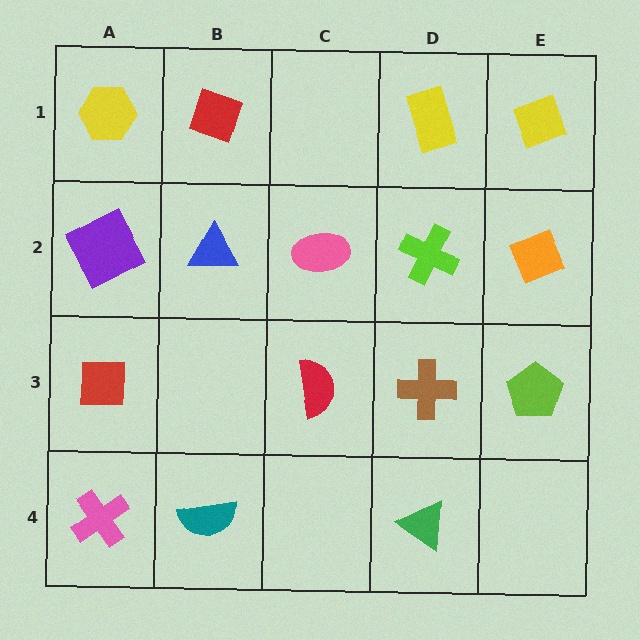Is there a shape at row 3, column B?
No, that cell is empty.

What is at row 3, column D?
A brown cross.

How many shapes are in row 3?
4 shapes.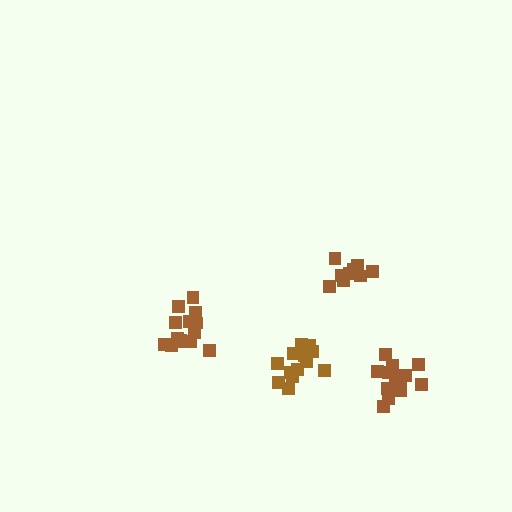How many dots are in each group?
Group 1: 14 dots, Group 2: 14 dots, Group 3: 9 dots, Group 4: 14 dots (51 total).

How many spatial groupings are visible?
There are 4 spatial groupings.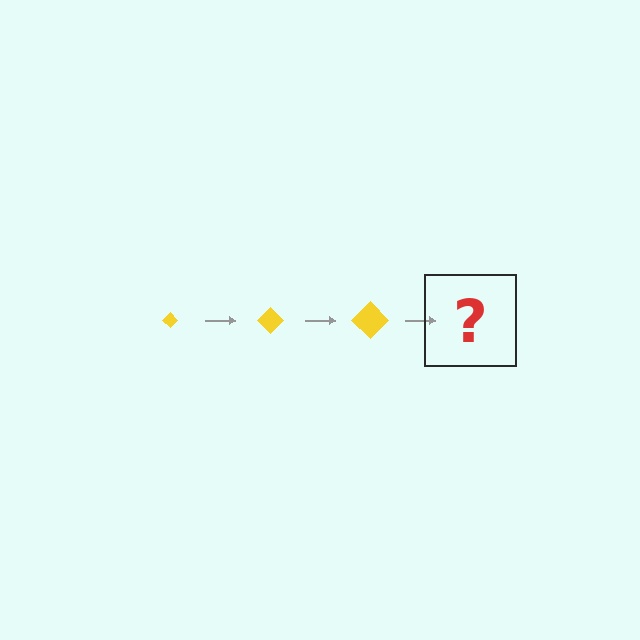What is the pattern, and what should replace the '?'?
The pattern is that the diamond gets progressively larger each step. The '?' should be a yellow diamond, larger than the previous one.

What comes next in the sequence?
The next element should be a yellow diamond, larger than the previous one.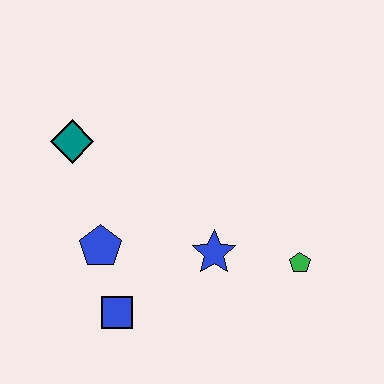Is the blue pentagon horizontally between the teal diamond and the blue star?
Yes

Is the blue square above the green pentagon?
No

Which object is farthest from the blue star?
The teal diamond is farthest from the blue star.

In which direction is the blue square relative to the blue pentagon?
The blue square is below the blue pentagon.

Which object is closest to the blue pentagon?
The blue square is closest to the blue pentagon.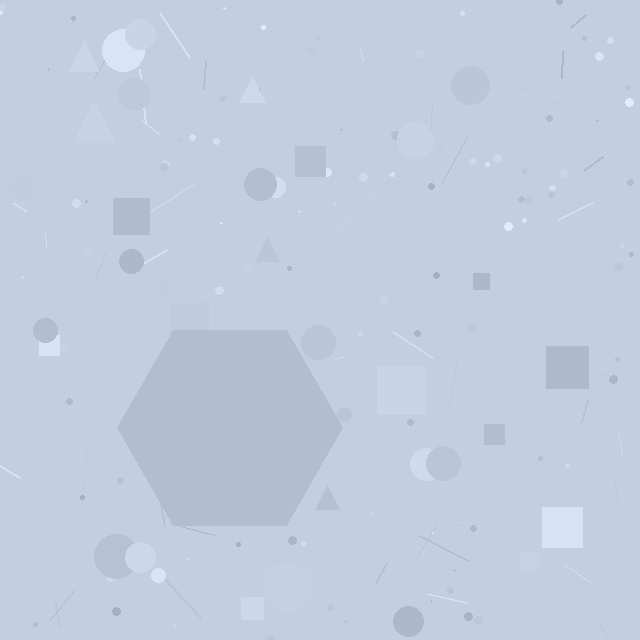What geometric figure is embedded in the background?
A hexagon is embedded in the background.